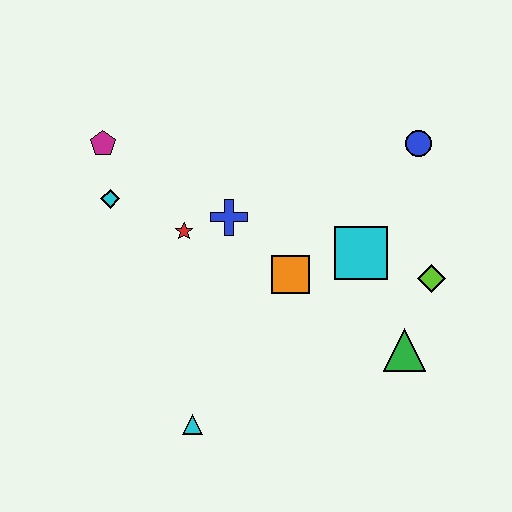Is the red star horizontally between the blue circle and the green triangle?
No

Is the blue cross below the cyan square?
No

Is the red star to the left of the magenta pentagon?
No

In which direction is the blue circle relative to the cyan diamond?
The blue circle is to the right of the cyan diamond.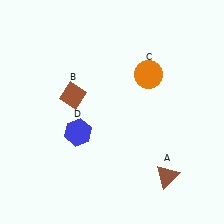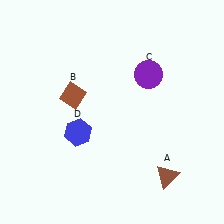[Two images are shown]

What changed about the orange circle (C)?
In Image 1, C is orange. In Image 2, it changed to purple.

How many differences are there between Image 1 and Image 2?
There is 1 difference between the two images.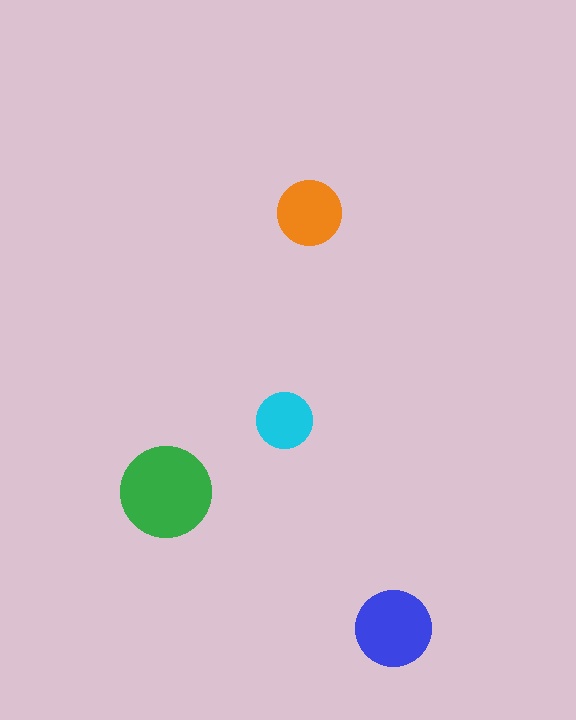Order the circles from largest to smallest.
the green one, the blue one, the orange one, the cyan one.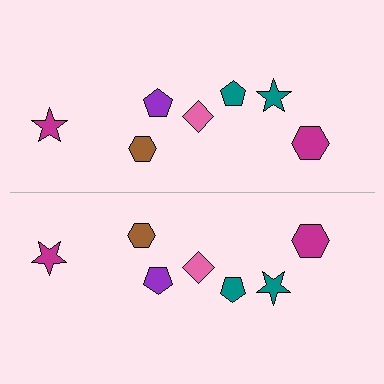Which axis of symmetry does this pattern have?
The pattern has a horizontal axis of symmetry running through the center of the image.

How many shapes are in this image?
There are 14 shapes in this image.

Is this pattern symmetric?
Yes, this pattern has bilateral (reflection) symmetry.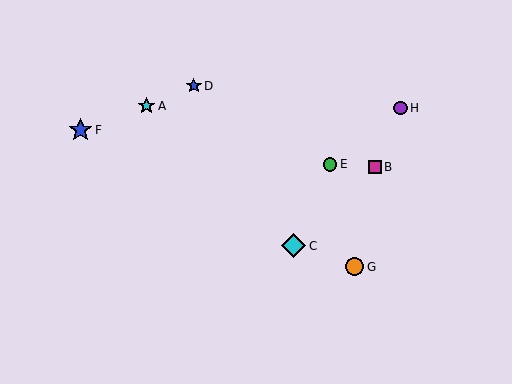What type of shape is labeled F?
Shape F is a blue star.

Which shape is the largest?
The cyan diamond (labeled C) is the largest.